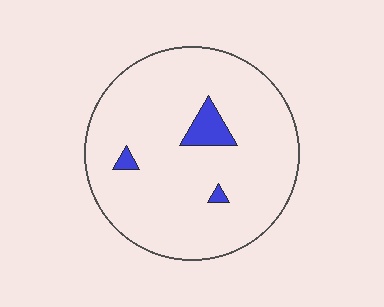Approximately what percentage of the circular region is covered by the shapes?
Approximately 5%.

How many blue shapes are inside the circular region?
3.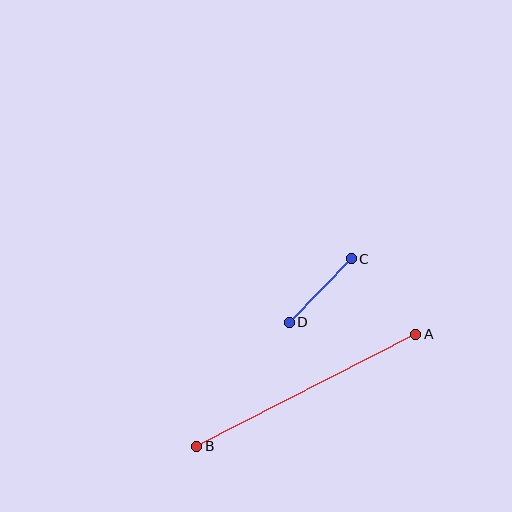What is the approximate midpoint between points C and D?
The midpoint is at approximately (320, 291) pixels.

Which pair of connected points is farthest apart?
Points A and B are farthest apart.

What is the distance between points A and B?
The distance is approximately 246 pixels.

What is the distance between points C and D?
The distance is approximately 89 pixels.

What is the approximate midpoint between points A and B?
The midpoint is at approximately (306, 390) pixels.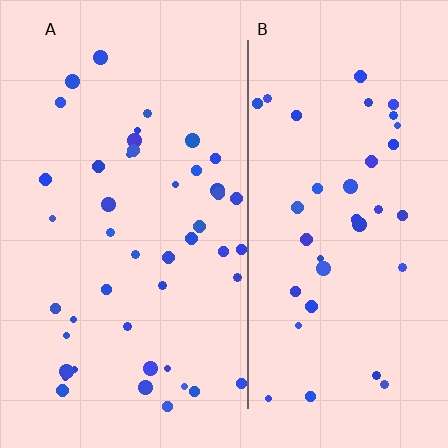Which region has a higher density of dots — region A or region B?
A (the left).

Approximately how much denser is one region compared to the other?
Approximately 1.2× — region A over region B.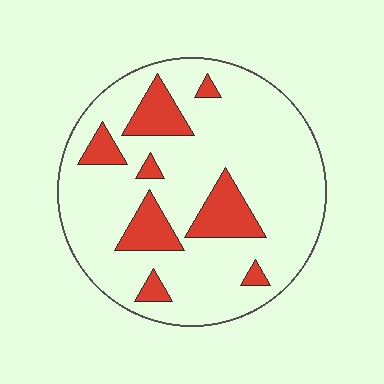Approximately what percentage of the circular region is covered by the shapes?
Approximately 20%.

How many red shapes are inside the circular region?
8.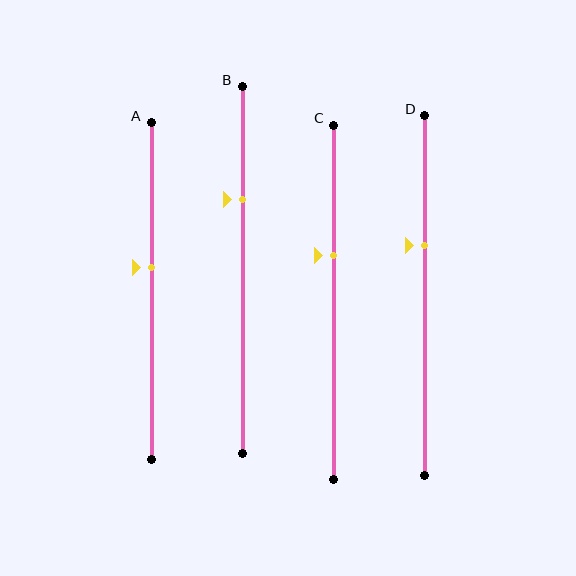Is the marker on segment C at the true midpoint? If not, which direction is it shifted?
No, the marker on segment C is shifted upward by about 13% of the segment length.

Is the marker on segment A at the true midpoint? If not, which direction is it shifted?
No, the marker on segment A is shifted upward by about 7% of the segment length.